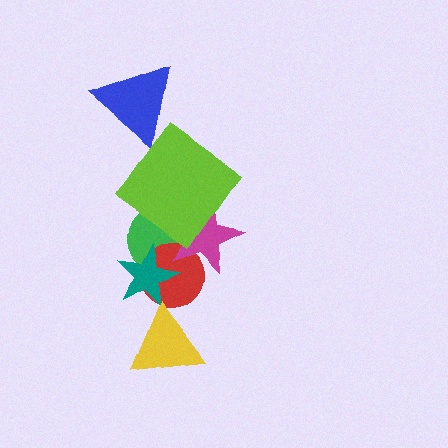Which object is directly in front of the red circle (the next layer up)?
The magenta star is directly in front of the red circle.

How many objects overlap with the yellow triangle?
0 objects overlap with the yellow triangle.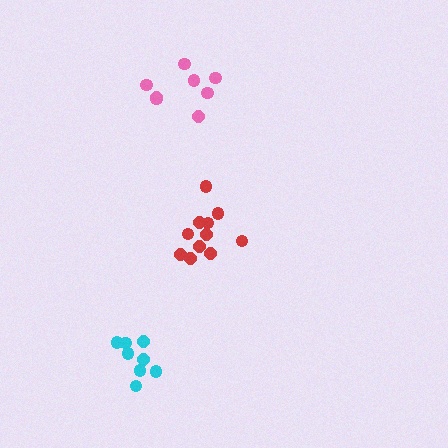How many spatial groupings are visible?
There are 3 spatial groupings.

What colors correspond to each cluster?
The clusters are colored: pink, red, cyan.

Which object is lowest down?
The cyan cluster is bottommost.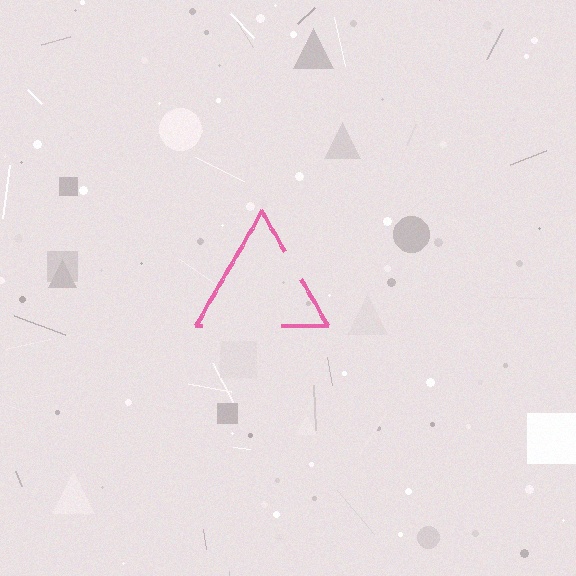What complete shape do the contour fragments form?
The contour fragments form a triangle.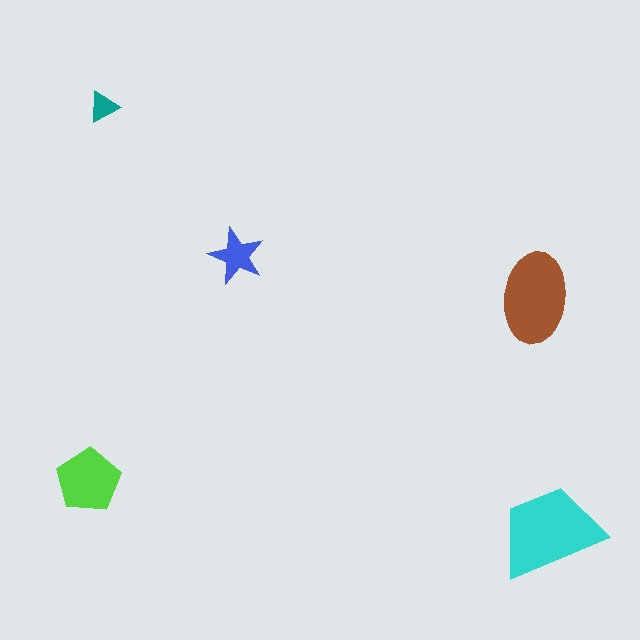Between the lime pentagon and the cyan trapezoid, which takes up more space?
The cyan trapezoid.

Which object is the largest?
The cyan trapezoid.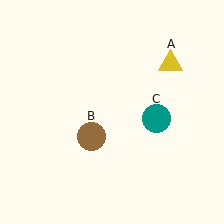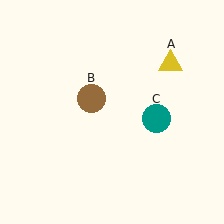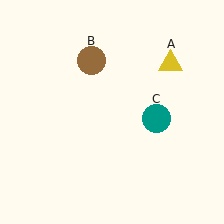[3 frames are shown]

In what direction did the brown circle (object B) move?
The brown circle (object B) moved up.